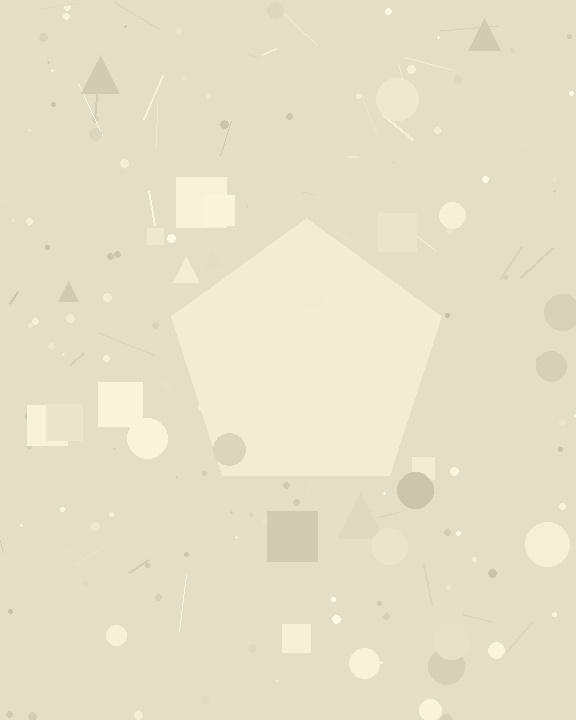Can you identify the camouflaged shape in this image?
The camouflaged shape is a pentagon.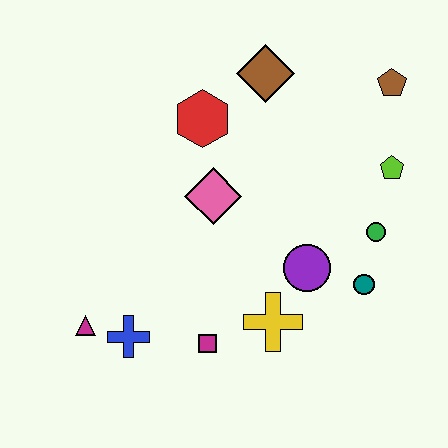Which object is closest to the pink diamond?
The red hexagon is closest to the pink diamond.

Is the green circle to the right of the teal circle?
Yes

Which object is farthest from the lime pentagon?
The magenta triangle is farthest from the lime pentagon.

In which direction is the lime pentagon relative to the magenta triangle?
The lime pentagon is to the right of the magenta triangle.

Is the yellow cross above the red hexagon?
No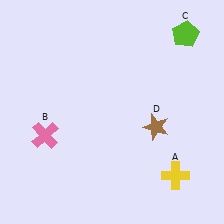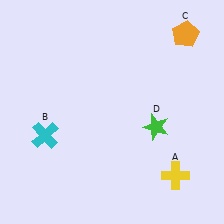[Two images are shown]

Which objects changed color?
B changed from pink to cyan. C changed from lime to orange. D changed from brown to green.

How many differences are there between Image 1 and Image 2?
There are 3 differences between the two images.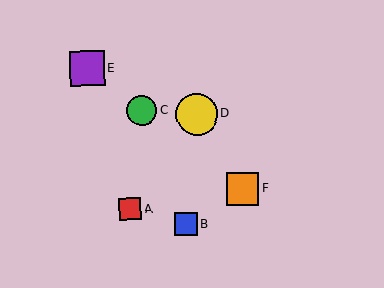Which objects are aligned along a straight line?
Objects C, E, F are aligned along a straight line.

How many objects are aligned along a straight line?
3 objects (C, E, F) are aligned along a straight line.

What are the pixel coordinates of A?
Object A is at (130, 209).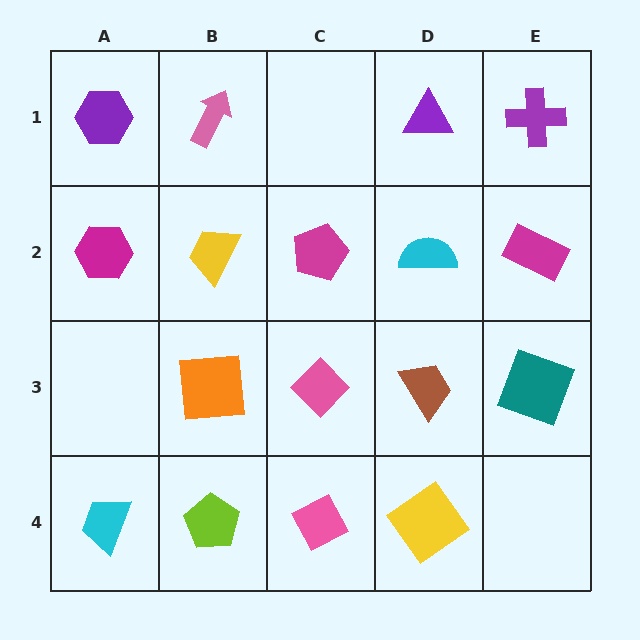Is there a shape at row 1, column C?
No, that cell is empty.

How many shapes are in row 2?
5 shapes.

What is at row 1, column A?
A purple hexagon.